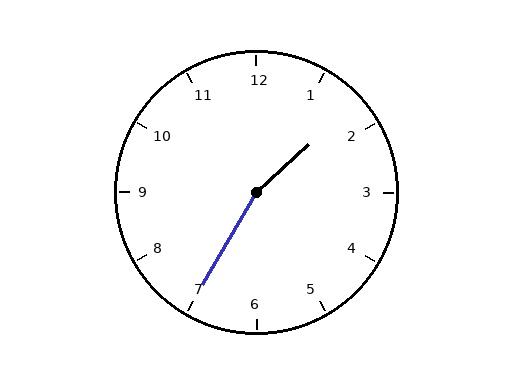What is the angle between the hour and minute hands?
Approximately 162 degrees.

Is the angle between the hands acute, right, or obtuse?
It is obtuse.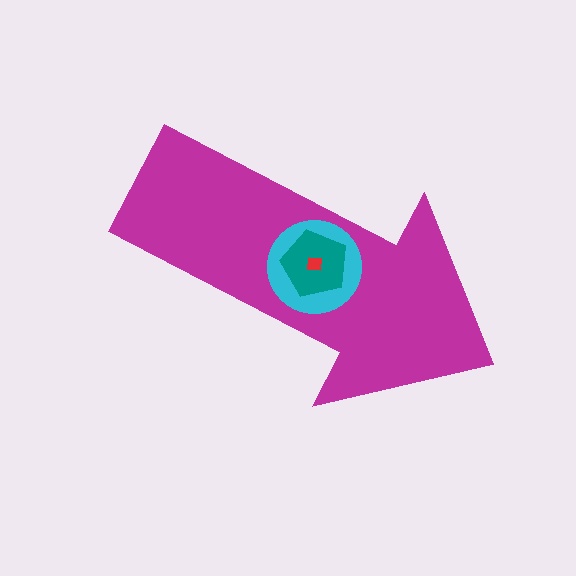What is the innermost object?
The red square.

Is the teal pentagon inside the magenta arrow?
Yes.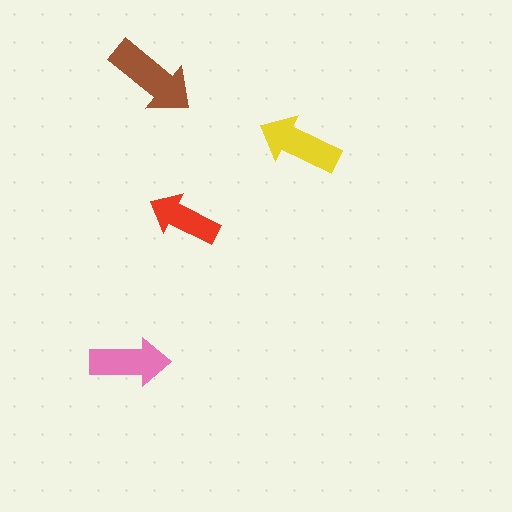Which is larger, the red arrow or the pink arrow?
The pink one.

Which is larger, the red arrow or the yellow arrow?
The yellow one.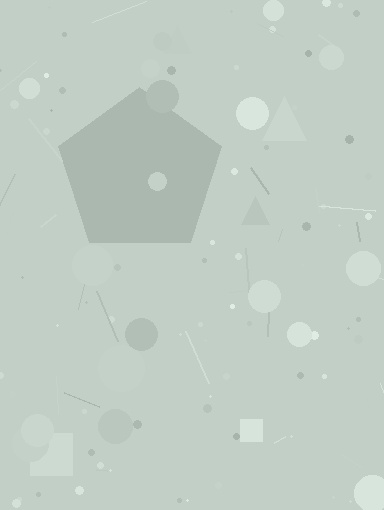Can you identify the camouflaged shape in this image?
The camouflaged shape is a pentagon.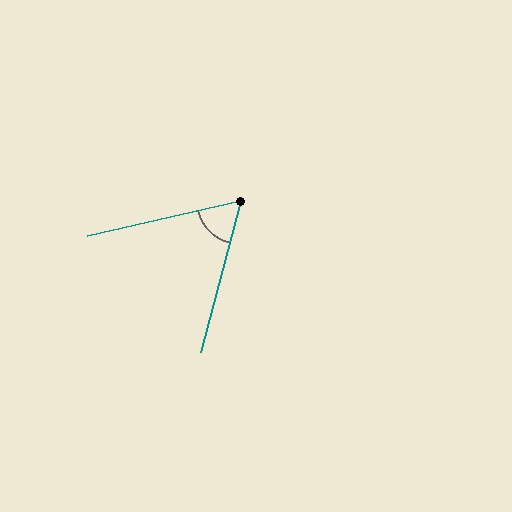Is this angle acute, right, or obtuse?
It is acute.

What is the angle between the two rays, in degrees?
Approximately 62 degrees.